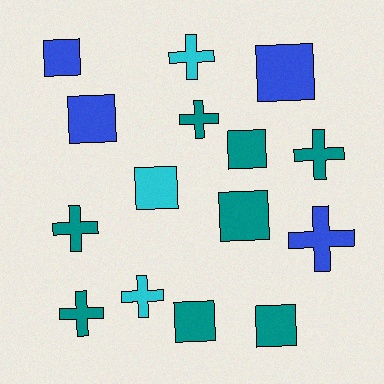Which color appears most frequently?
Teal, with 8 objects.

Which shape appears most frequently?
Square, with 8 objects.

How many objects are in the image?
There are 15 objects.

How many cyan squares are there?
There is 1 cyan square.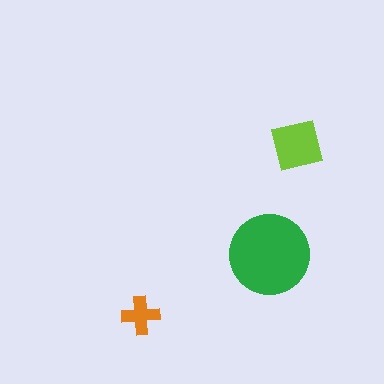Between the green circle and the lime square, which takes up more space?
The green circle.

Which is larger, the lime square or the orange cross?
The lime square.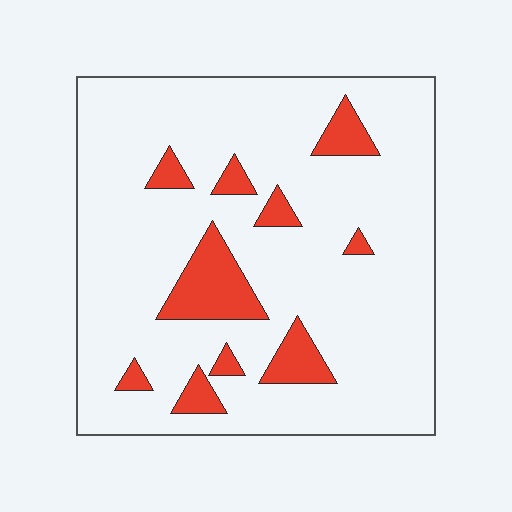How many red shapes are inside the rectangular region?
10.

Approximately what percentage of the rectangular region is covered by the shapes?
Approximately 15%.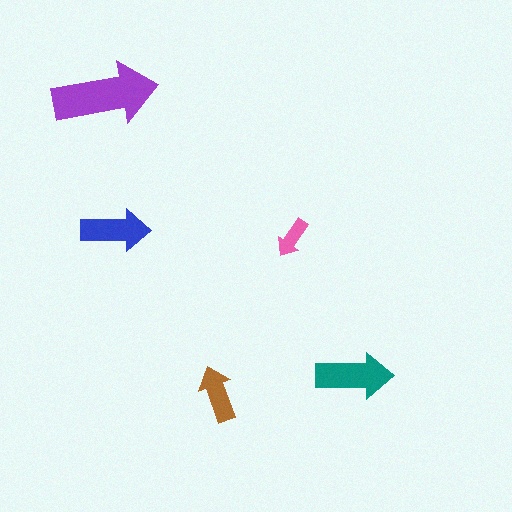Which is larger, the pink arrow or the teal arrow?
The teal one.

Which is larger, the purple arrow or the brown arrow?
The purple one.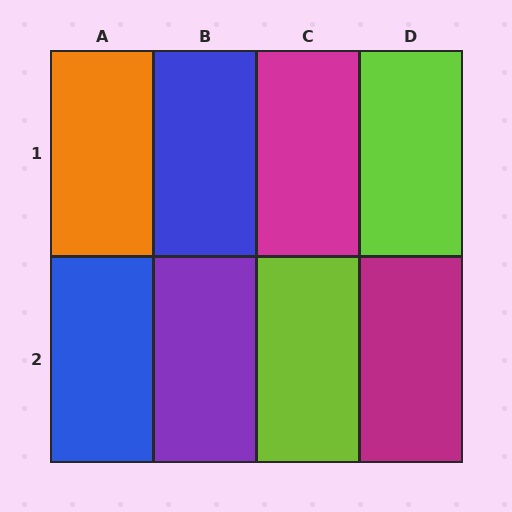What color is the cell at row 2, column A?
Blue.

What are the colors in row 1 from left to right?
Orange, blue, magenta, lime.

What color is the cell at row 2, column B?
Purple.